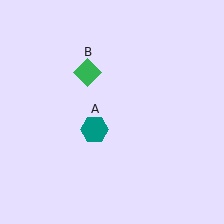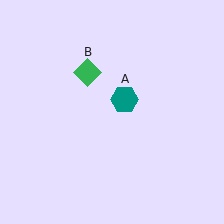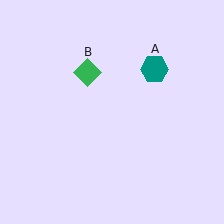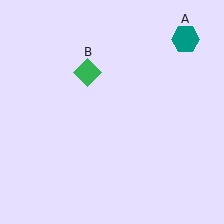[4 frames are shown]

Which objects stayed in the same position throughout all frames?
Green diamond (object B) remained stationary.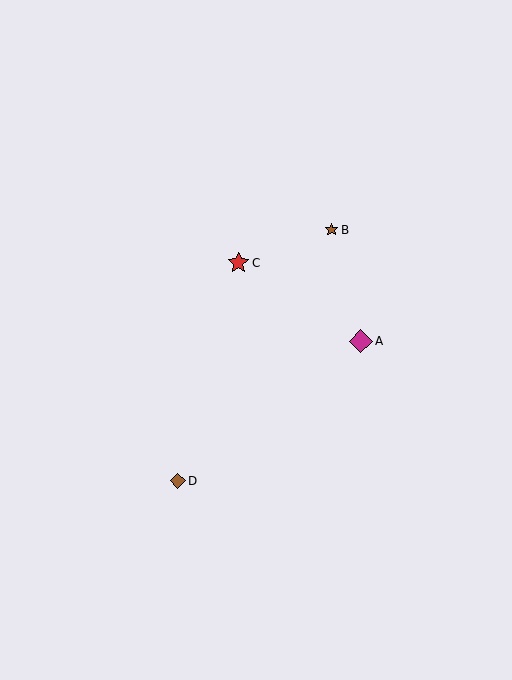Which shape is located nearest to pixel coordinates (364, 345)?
The magenta diamond (labeled A) at (361, 341) is nearest to that location.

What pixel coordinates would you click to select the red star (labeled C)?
Click at (238, 263) to select the red star C.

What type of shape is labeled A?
Shape A is a magenta diamond.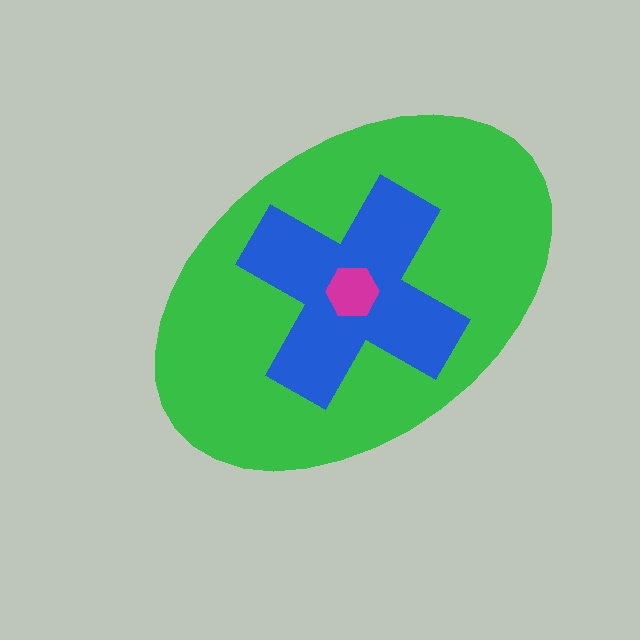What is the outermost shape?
The green ellipse.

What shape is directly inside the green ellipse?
The blue cross.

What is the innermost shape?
The magenta hexagon.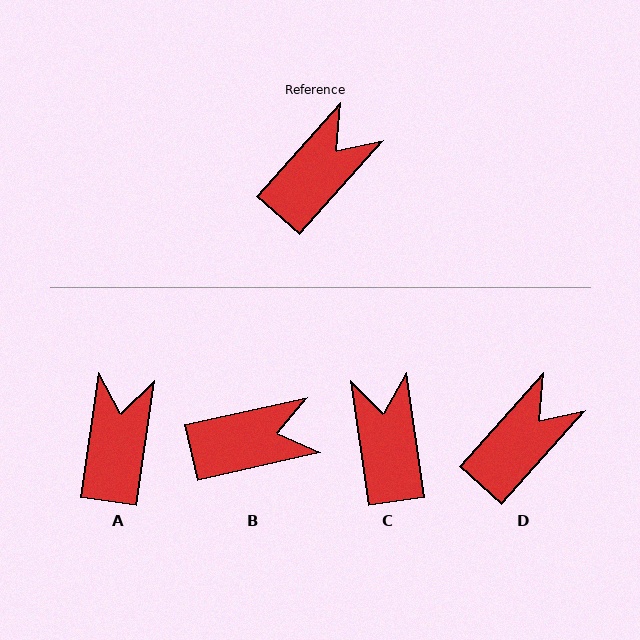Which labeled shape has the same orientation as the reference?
D.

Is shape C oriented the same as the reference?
No, it is off by about 50 degrees.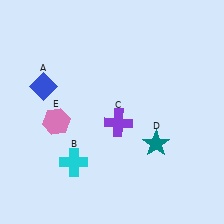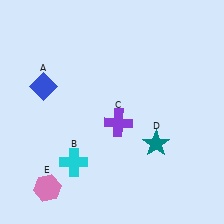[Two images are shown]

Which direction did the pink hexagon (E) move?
The pink hexagon (E) moved down.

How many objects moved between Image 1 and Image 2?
1 object moved between the two images.